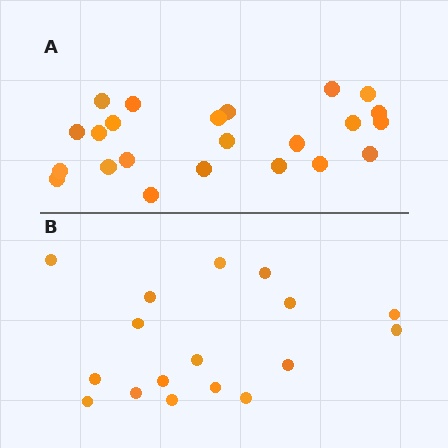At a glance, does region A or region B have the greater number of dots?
Region A (the top region) has more dots.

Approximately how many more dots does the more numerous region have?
Region A has about 6 more dots than region B.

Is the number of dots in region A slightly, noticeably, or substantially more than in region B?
Region A has noticeably more, but not dramatically so. The ratio is roughly 1.4 to 1.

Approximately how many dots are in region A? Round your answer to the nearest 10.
About 20 dots. (The exact count is 23, which rounds to 20.)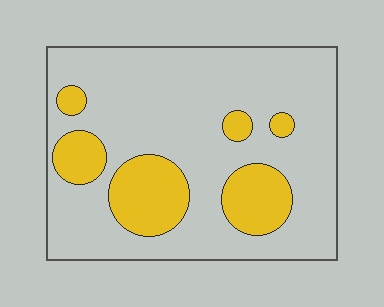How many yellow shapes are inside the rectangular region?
6.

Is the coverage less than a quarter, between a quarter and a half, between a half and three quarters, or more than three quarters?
Less than a quarter.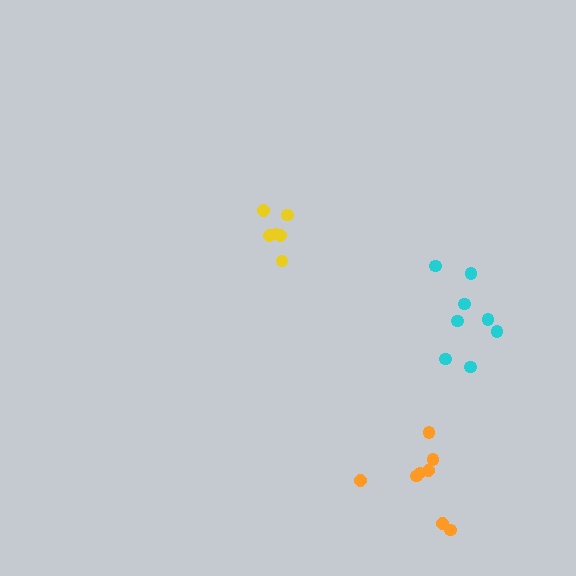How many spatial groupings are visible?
There are 3 spatial groupings.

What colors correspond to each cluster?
The clusters are colored: yellow, orange, cyan.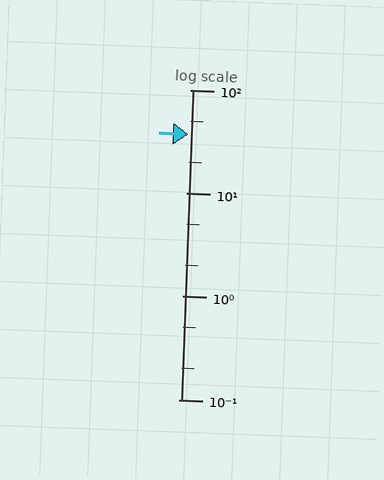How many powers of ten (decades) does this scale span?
The scale spans 3 decades, from 0.1 to 100.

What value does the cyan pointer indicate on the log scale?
The pointer indicates approximately 37.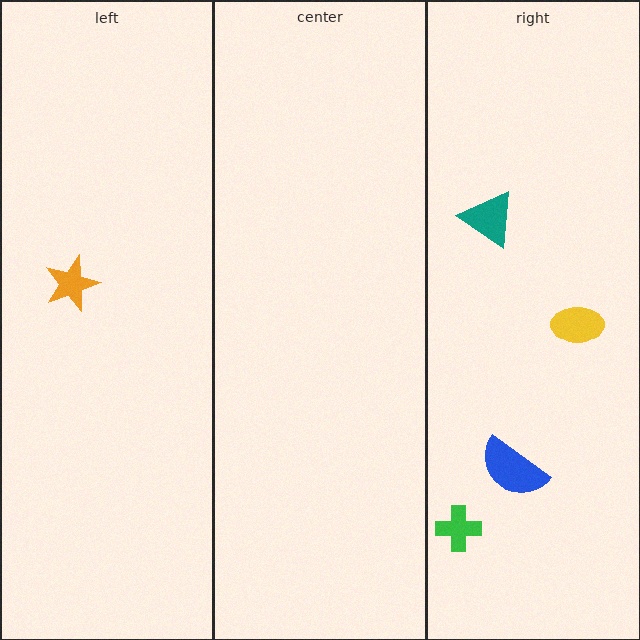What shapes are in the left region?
The orange star.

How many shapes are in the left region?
1.